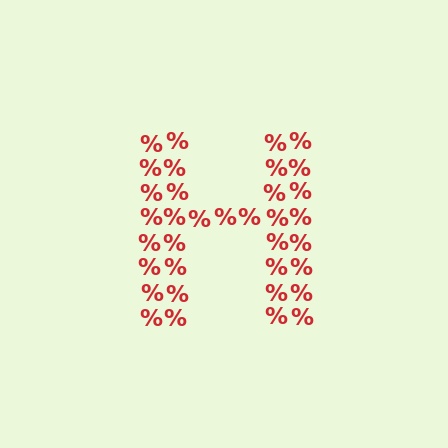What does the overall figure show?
The overall figure shows the letter H.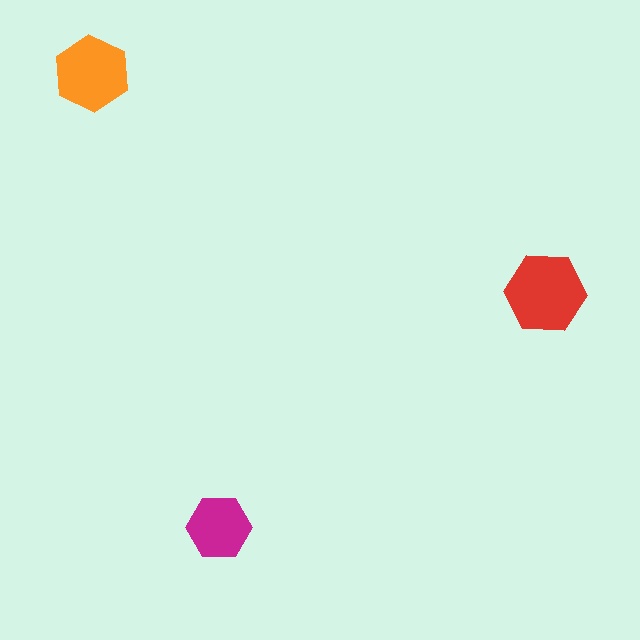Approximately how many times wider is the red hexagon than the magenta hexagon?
About 1.5 times wider.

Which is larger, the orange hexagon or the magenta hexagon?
The orange one.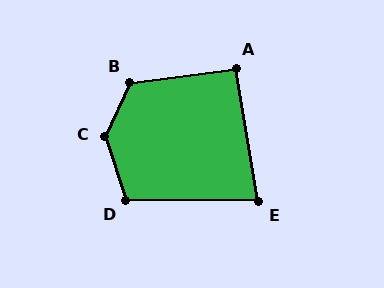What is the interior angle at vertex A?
Approximately 92 degrees (approximately right).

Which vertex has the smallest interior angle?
E, at approximately 81 degrees.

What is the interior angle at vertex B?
Approximately 122 degrees (obtuse).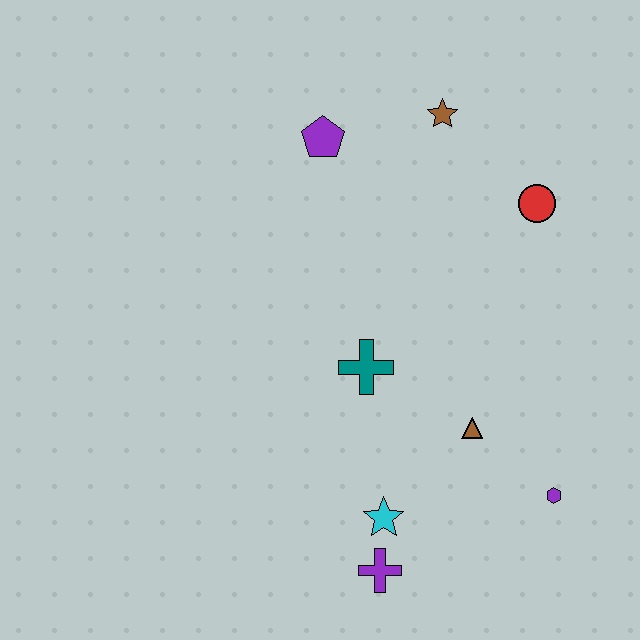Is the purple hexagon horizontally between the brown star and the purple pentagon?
No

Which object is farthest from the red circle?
The purple cross is farthest from the red circle.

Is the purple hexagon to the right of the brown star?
Yes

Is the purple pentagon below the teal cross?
No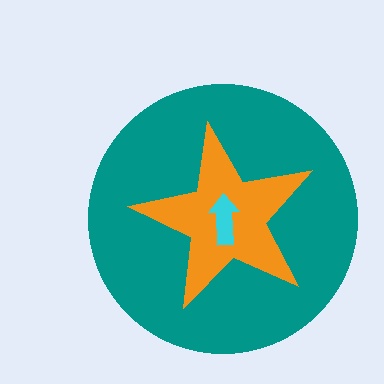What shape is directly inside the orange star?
The cyan arrow.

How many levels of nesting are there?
3.